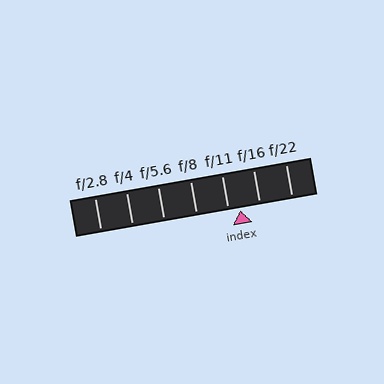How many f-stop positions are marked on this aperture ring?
There are 7 f-stop positions marked.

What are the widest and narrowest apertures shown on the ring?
The widest aperture shown is f/2.8 and the narrowest is f/22.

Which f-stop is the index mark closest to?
The index mark is closest to f/11.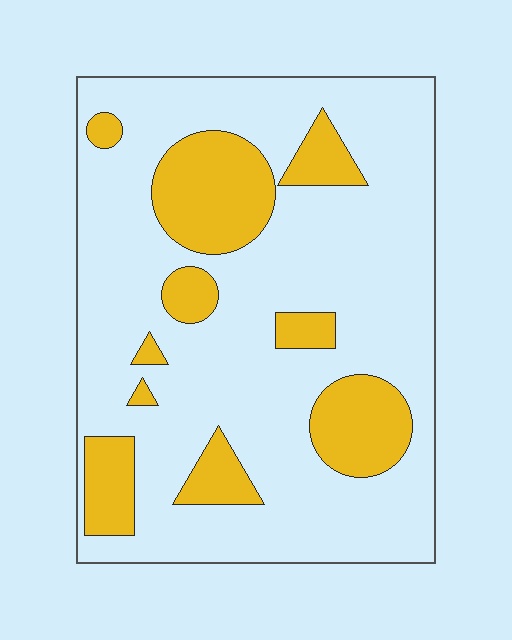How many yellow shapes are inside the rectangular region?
10.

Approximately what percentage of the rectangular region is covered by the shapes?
Approximately 25%.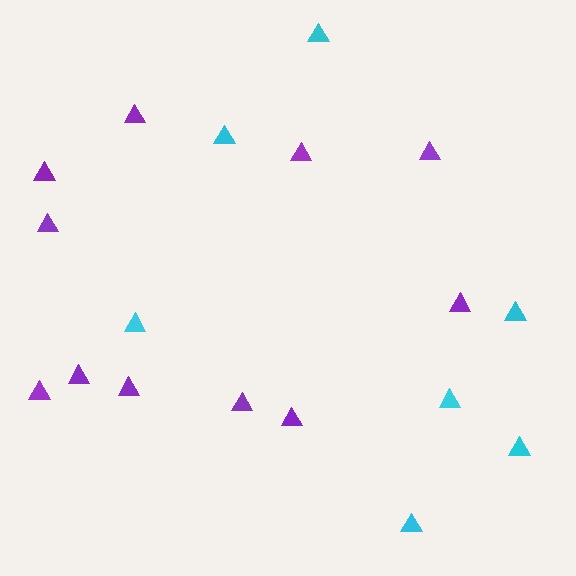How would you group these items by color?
There are 2 groups: one group of cyan triangles (7) and one group of purple triangles (11).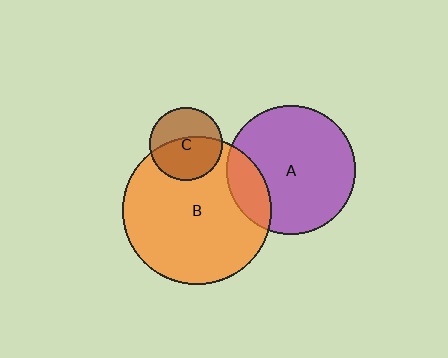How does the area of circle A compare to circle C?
Approximately 3.1 times.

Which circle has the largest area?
Circle B (orange).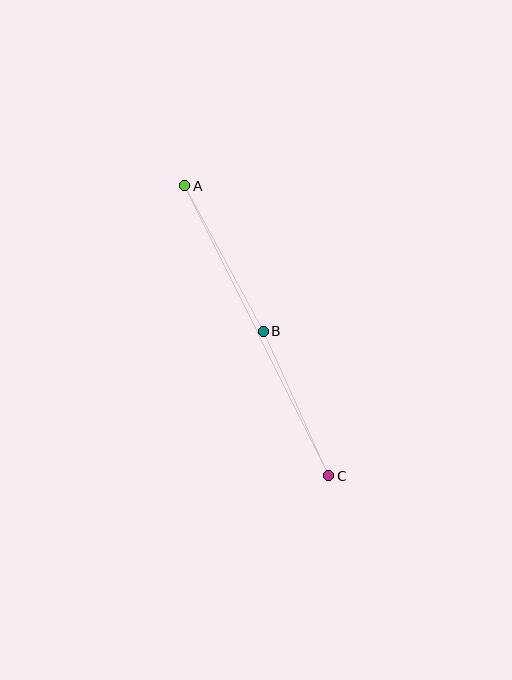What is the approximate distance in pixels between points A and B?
The distance between A and B is approximately 165 pixels.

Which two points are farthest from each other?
Points A and C are farthest from each other.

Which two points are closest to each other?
Points B and C are closest to each other.